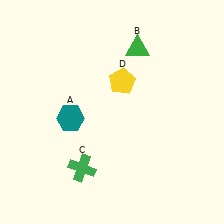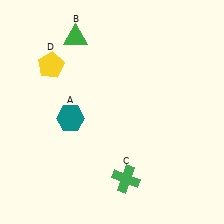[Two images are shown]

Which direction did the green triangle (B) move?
The green triangle (B) moved left.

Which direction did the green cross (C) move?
The green cross (C) moved right.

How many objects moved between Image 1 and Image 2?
3 objects moved between the two images.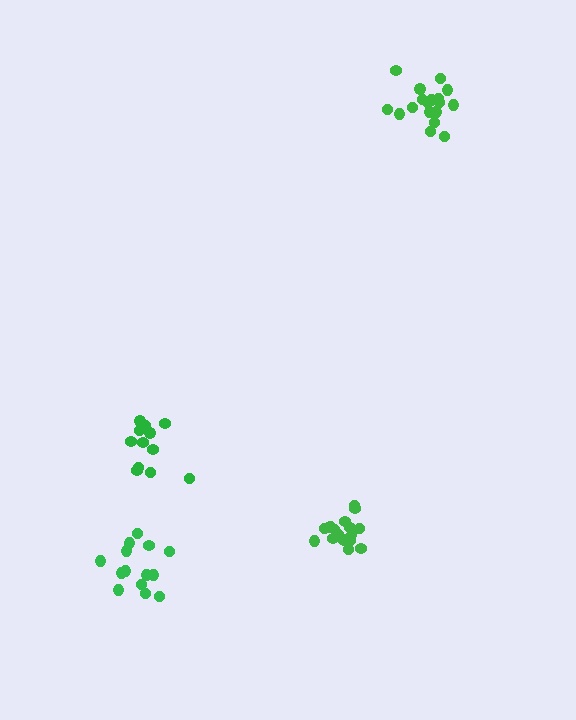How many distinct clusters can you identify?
There are 4 distinct clusters.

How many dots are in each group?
Group 1: 18 dots, Group 2: 14 dots, Group 3: 18 dots, Group 4: 12 dots (62 total).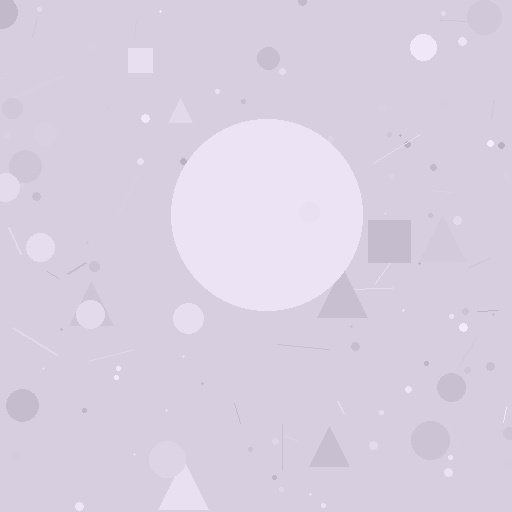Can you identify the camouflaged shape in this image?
The camouflaged shape is a circle.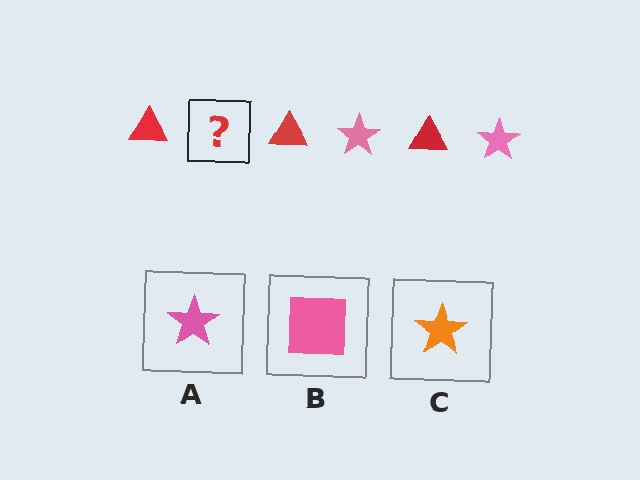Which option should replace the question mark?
Option A.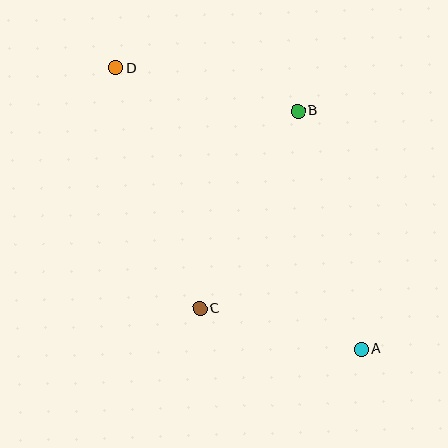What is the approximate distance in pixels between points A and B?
The distance between A and B is approximately 247 pixels.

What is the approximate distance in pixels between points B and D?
The distance between B and D is approximately 187 pixels.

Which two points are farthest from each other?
Points A and D are farthest from each other.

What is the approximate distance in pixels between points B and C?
The distance between B and C is approximately 221 pixels.